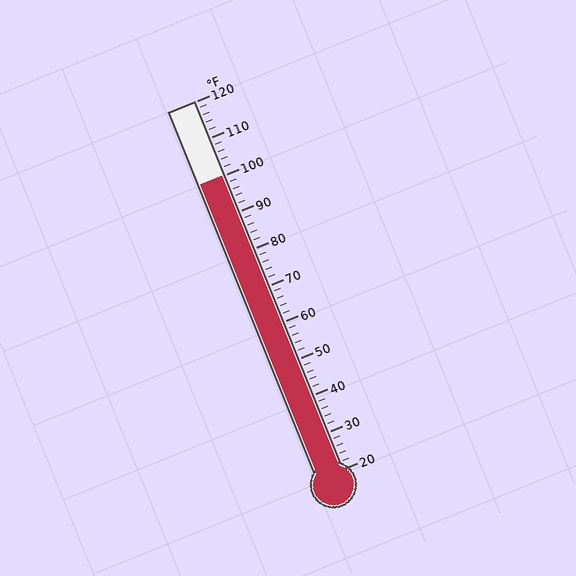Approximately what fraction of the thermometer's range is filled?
The thermometer is filled to approximately 80% of its range.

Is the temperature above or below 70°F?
The temperature is above 70°F.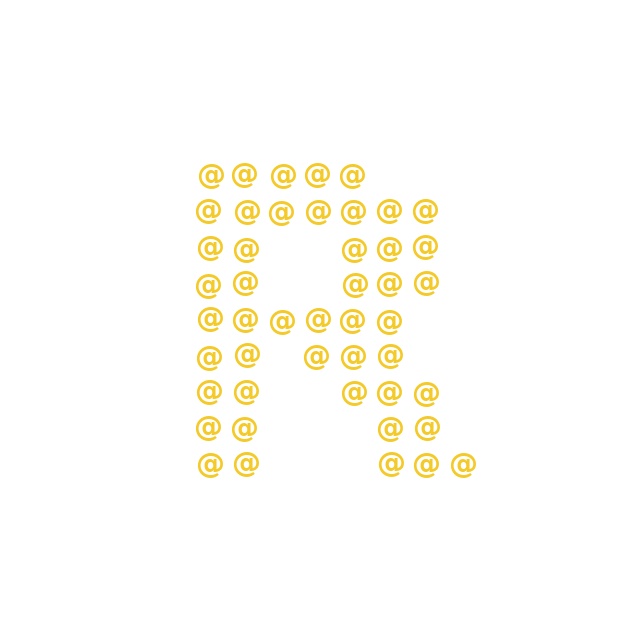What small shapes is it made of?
It is made of small at signs.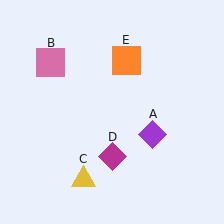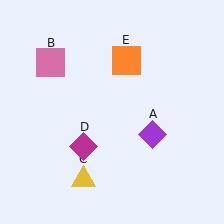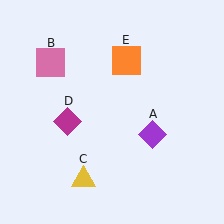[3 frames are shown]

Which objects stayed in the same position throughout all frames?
Purple diamond (object A) and pink square (object B) and yellow triangle (object C) and orange square (object E) remained stationary.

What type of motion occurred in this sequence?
The magenta diamond (object D) rotated clockwise around the center of the scene.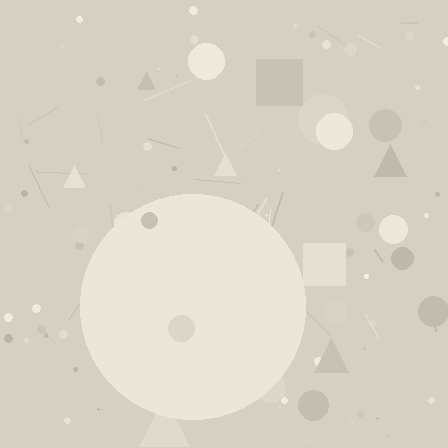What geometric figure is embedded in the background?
A circle is embedded in the background.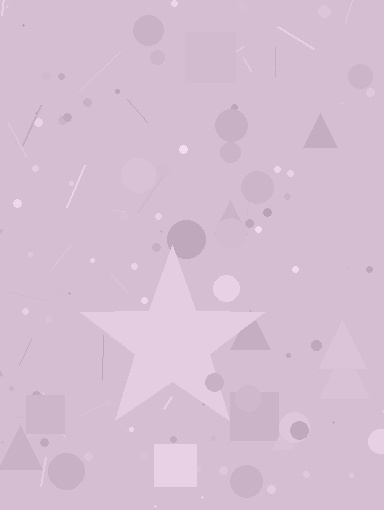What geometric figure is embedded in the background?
A star is embedded in the background.